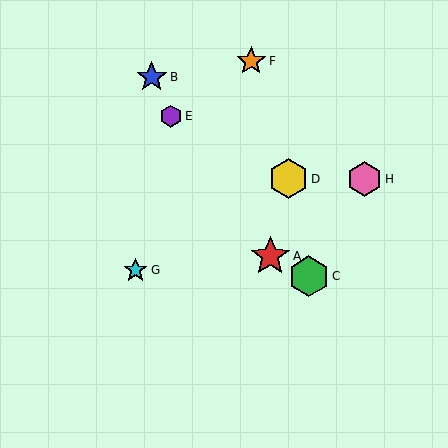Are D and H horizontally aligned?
Yes, both are at y≈179.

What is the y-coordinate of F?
Object F is at y≈61.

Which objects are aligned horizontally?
Objects D, H are aligned horizontally.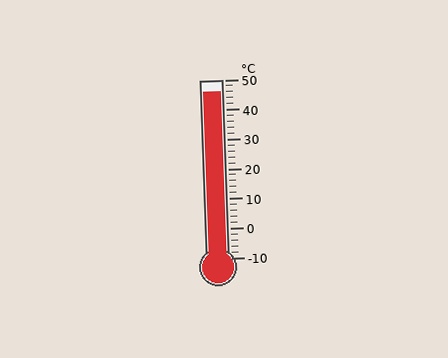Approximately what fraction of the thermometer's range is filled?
The thermometer is filled to approximately 95% of its range.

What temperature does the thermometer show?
The thermometer shows approximately 46°C.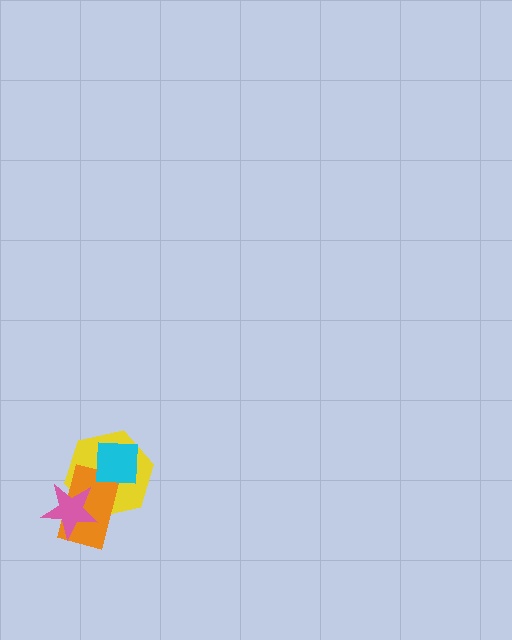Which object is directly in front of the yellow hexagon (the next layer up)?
The orange rectangle is directly in front of the yellow hexagon.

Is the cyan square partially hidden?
No, no other shape covers it.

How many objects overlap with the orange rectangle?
3 objects overlap with the orange rectangle.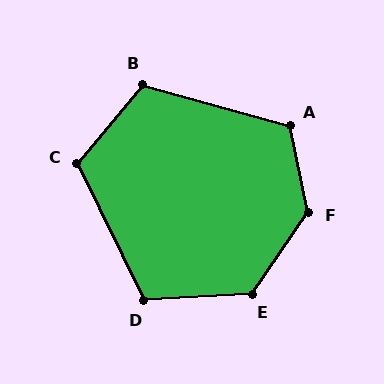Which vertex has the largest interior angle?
F, at approximately 133 degrees.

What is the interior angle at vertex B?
Approximately 114 degrees (obtuse).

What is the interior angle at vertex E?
Approximately 128 degrees (obtuse).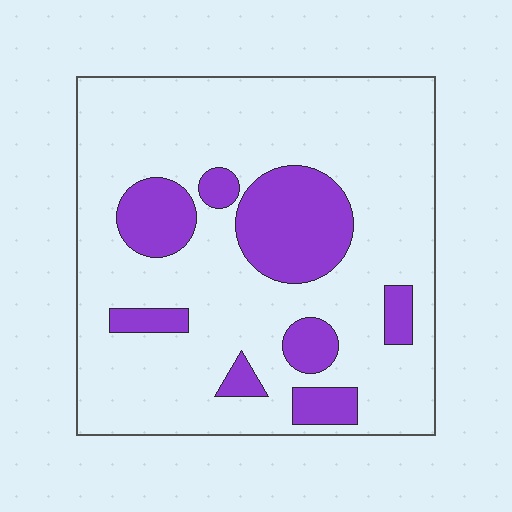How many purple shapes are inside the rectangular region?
8.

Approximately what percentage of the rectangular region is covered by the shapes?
Approximately 20%.